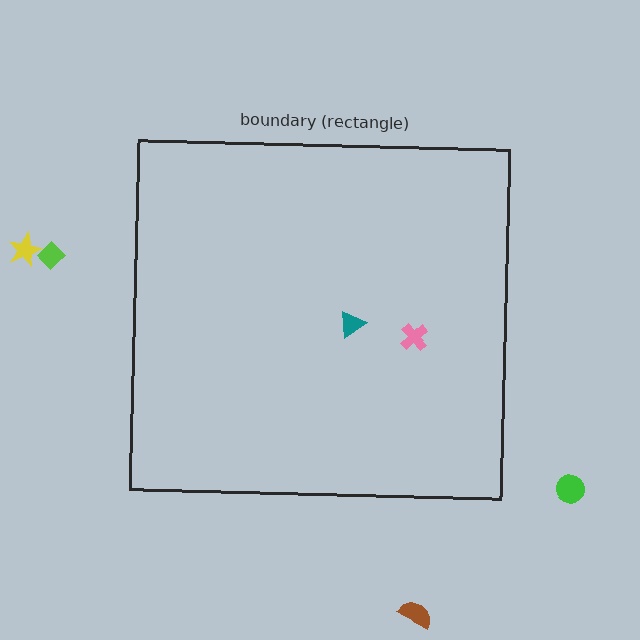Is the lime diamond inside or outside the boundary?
Outside.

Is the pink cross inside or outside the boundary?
Inside.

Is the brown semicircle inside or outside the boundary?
Outside.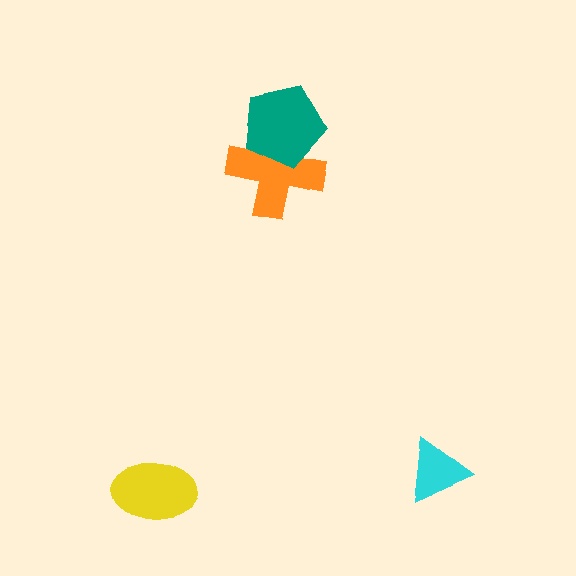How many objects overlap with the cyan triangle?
0 objects overlap with the cyan triangle.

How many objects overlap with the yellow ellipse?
0 objects overlap with the yellow ellipse.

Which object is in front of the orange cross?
The teal pentagon is in front of the orange cross.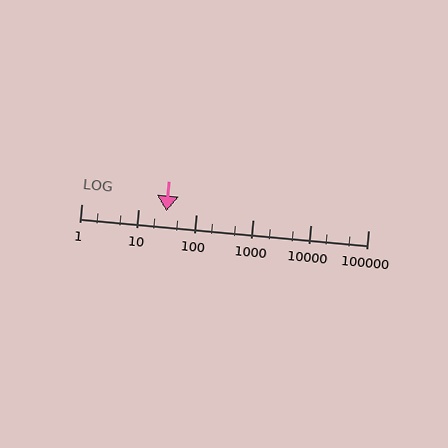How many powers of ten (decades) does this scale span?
The scale spans 5 decades, from 1 to 100000.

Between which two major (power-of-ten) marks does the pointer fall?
The pointer is between 10 and 100.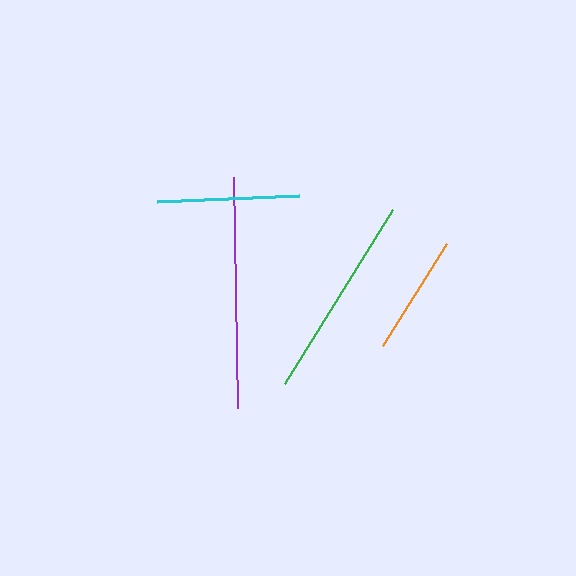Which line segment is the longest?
The purple line is the longest at approximately 231 pixels.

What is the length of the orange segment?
The orange segment is approximately 120 pixels long.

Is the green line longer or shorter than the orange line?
The green line is longer than the orange line.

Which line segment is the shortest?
The orange line is the shortest at approximately 120 pixels.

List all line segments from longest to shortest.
From longest to shortest: purple, green, cyan, orange.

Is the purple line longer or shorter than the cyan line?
The purple line is longer than the cyan line.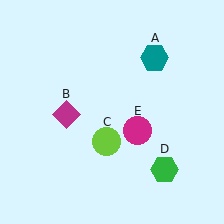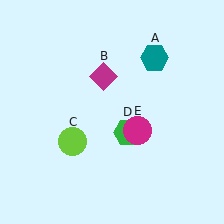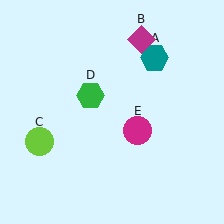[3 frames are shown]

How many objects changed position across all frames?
3 objects changed position: magenta diamond (object B), lime circle (object C), green hexagon (object D).